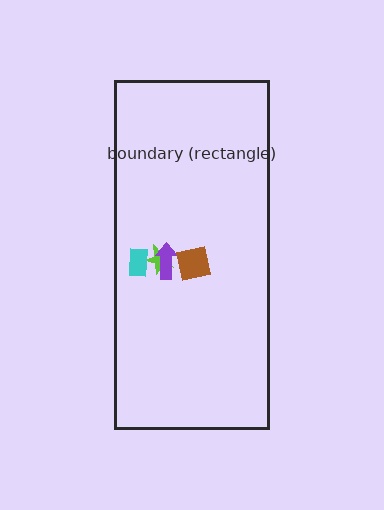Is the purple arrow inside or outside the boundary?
Inside.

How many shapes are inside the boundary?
4 inside, 0 outside.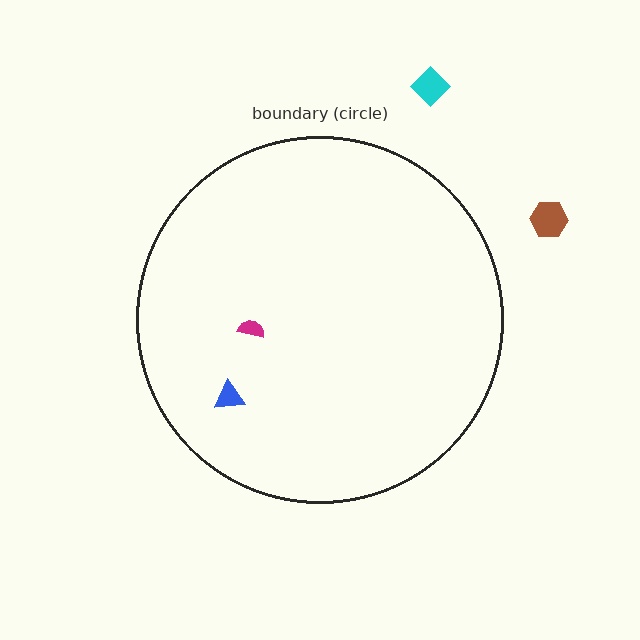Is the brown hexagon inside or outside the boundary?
Outside.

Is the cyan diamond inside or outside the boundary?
Outside.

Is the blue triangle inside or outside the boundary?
Inside.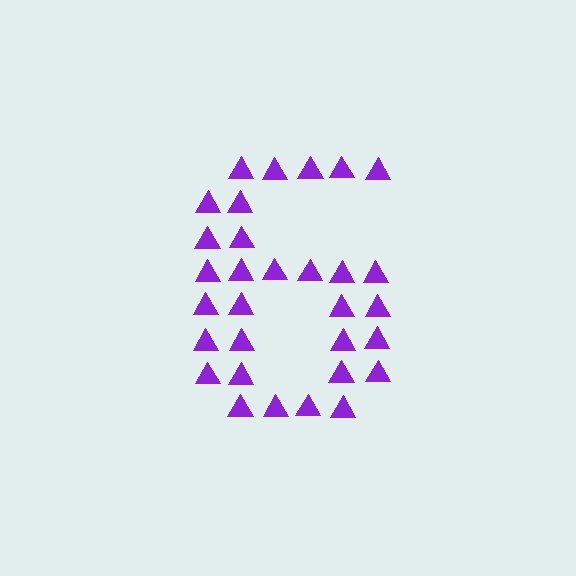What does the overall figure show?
The overall figure shows the digit 6.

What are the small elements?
The small elements are triangles.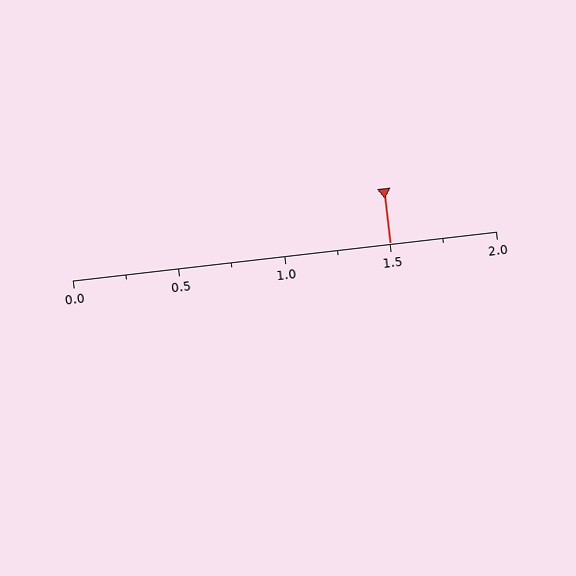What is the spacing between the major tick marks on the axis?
The major ticks are spaced 0.5 apart.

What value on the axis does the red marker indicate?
The marker indicates approximately 1.5.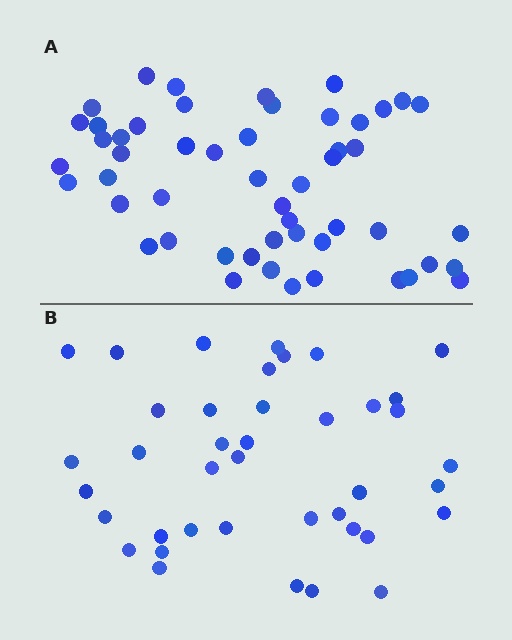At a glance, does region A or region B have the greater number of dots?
Region A (the top region) has more dots.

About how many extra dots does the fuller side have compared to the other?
Region A has roughly 12 or so more dots than region B.